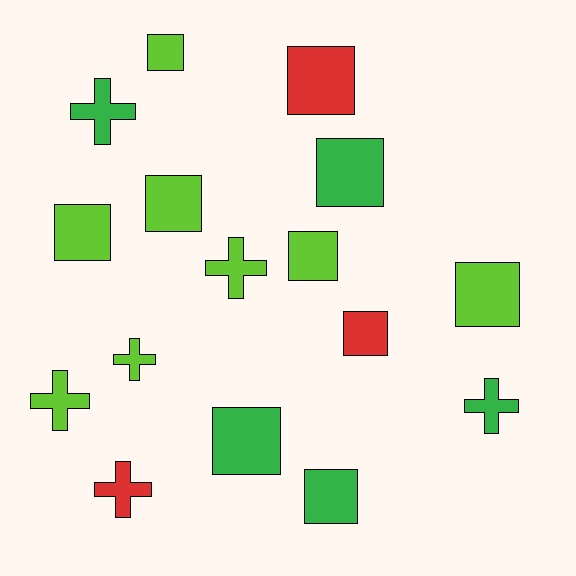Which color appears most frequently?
Lime, with 8 objects.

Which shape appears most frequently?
Square, with 10 objects.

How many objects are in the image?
There are 16 objects.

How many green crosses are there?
There are 2 green crosses.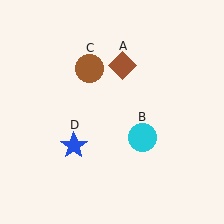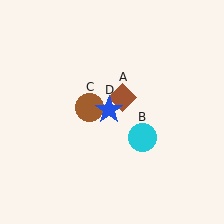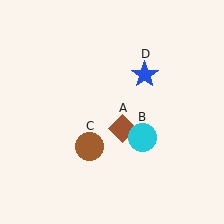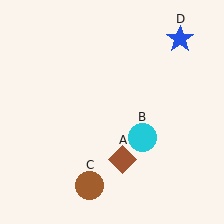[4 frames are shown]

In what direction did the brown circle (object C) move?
The brown circle (object C) moved down.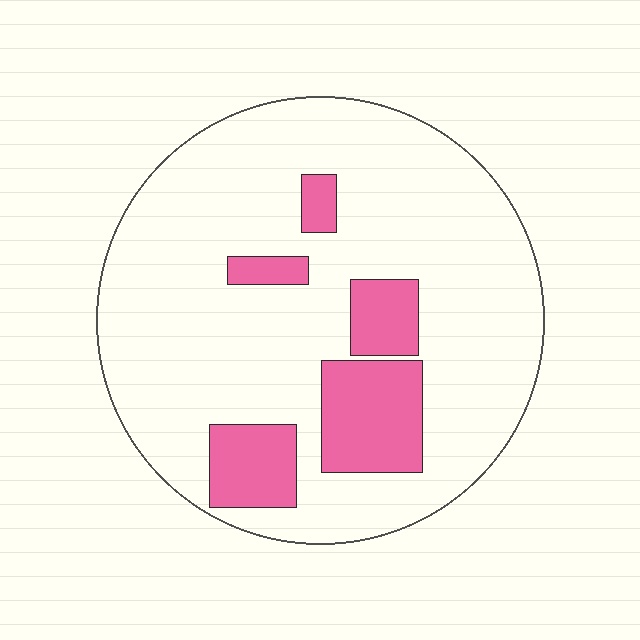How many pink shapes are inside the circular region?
5.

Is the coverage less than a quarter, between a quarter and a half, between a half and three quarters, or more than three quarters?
Less than a quarter.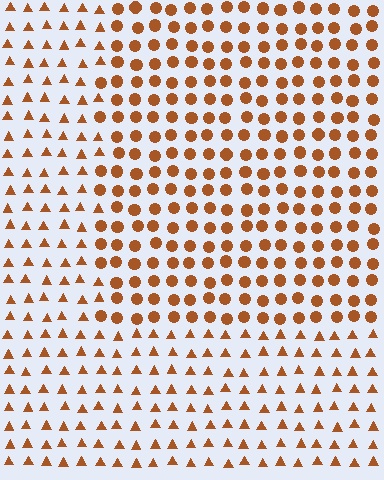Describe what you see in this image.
The image is filled with small brown elements arranged in a uniform grid. A rectangle-shaped region contains circles, while the surrounding area contains triangles. The boundary is defined purely by the change in element shape.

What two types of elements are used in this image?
The image uses circles inside the rectangle region and triangles outside it.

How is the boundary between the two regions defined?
The boundary is defined by a change in element shape: circles inside vs. triangles outside. All elements share the same color and spacing.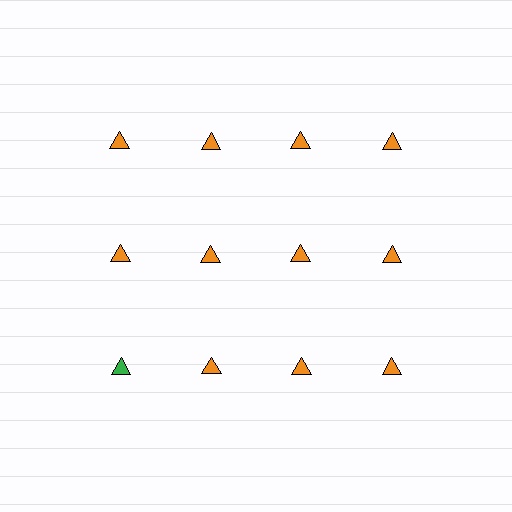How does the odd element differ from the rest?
It has a different color: green instead of orange.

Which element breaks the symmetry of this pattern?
The green triangle in the third row, leftmost column breaks the symmetry. All other shapes are orange triangles.